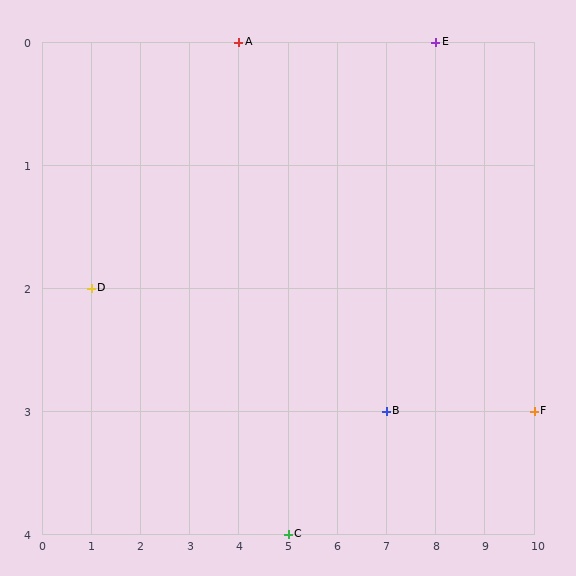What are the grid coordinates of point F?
Point F is at grid coordinates (10, 3).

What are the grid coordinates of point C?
Point C is at grid coordinates (5, 4).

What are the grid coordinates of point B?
Point B is at grid coordinates (7, 3).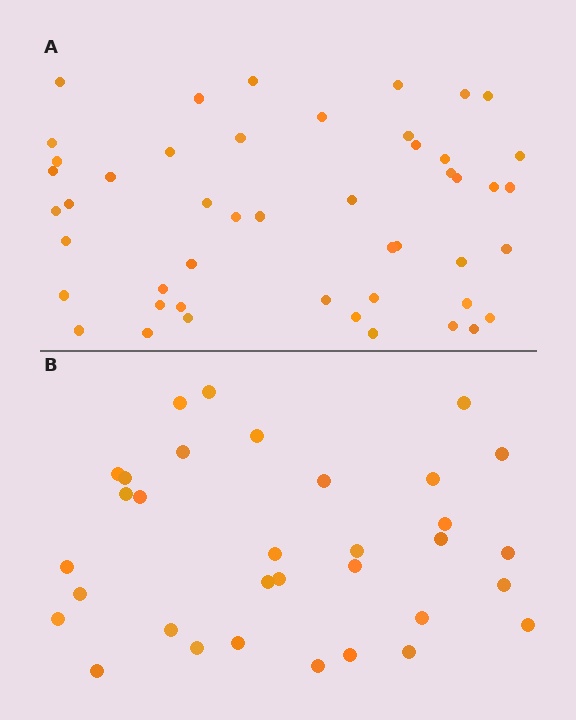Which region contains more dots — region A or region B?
Region A (the top region) has more dots.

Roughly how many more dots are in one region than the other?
Region A has approximately 15 more dots than region B.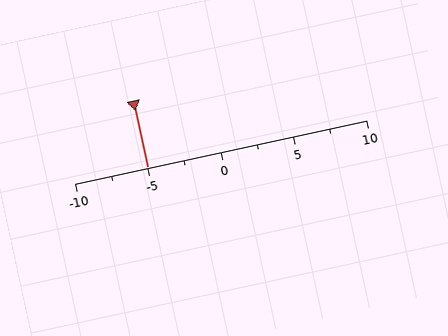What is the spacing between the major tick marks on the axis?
The major ticks are spaced 5 apart.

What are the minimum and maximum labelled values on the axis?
The axis runs from -10 to 10.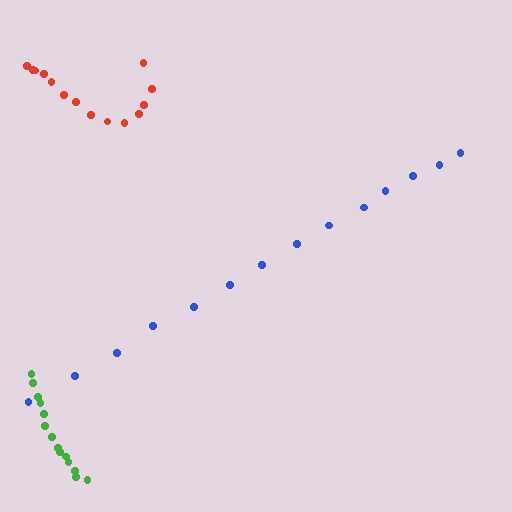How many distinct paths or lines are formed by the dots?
There are 3 distinct paths.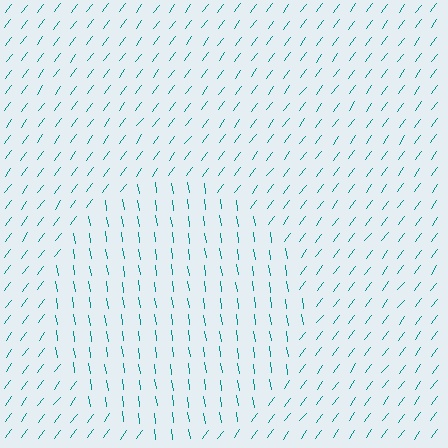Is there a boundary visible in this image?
Yes, there is a texture boundary formed by a change in line orientation.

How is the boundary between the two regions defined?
The boundary is defined purely by a change in line orientation (approximately 45 degrees difference). All lines are the same color and thickness.